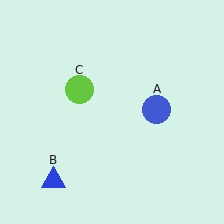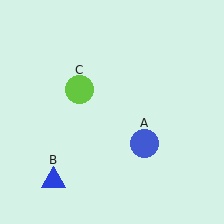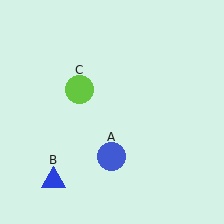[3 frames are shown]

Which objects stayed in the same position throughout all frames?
Blue triangle (object B) and lime circle (object C) remained stationary.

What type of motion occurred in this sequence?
The blue circle (object A) rotated clockwise around the center of the scene.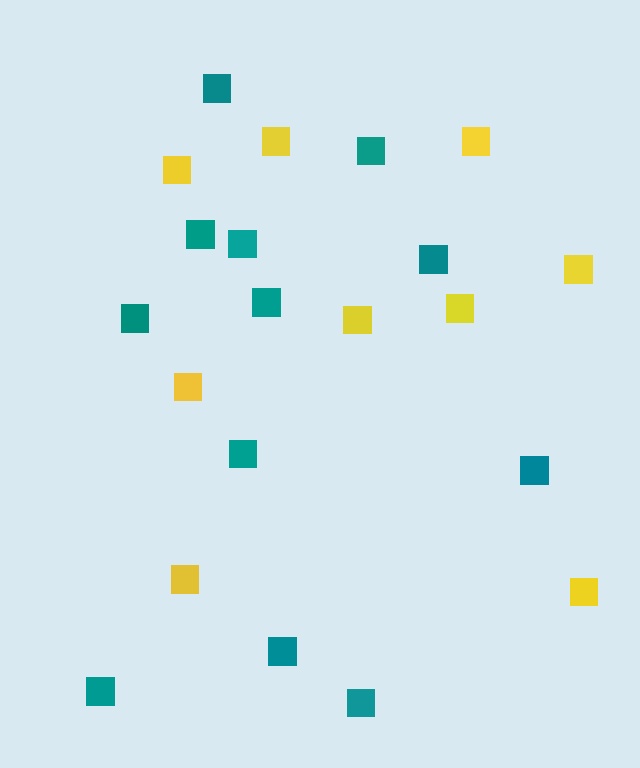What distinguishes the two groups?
There are 2 groups: one group of yellow squares (9) and one group of teal squares (12).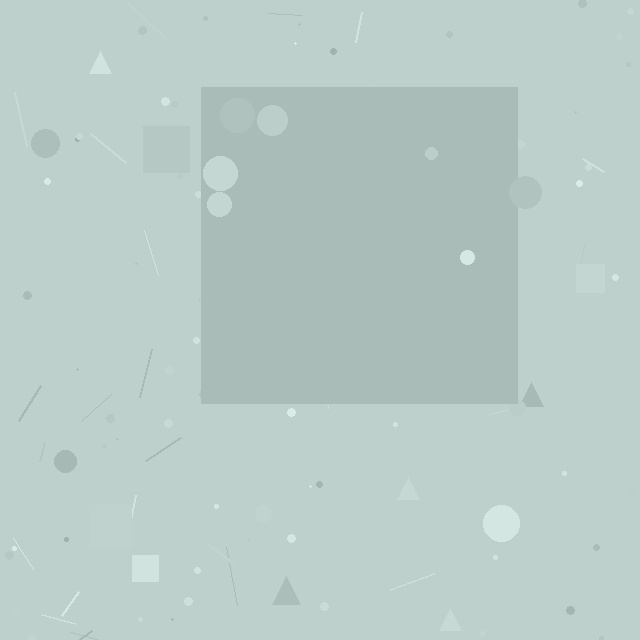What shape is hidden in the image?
A square is hidden in the image.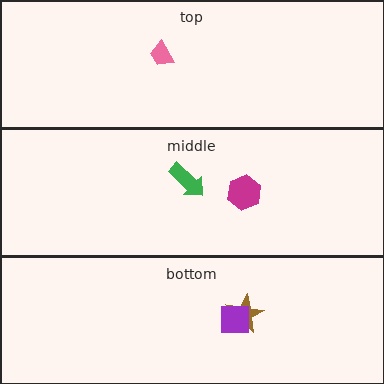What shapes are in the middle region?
The green arrow, the magenta hexagon.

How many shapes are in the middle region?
2.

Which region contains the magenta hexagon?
The middle region.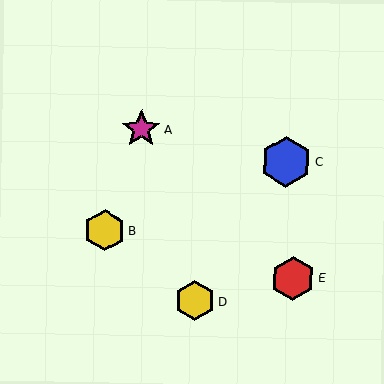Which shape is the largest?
The blue hexagon (labeled C) is the largest.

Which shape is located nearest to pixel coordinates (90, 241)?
The yellow hexagon (labeled B) at (105, 230) is nearest to that location.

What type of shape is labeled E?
Shape E is a red hexagon.